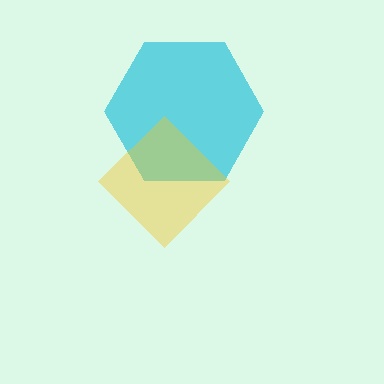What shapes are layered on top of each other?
The layered shapes are: a cyan hexagon, a yellow diamond.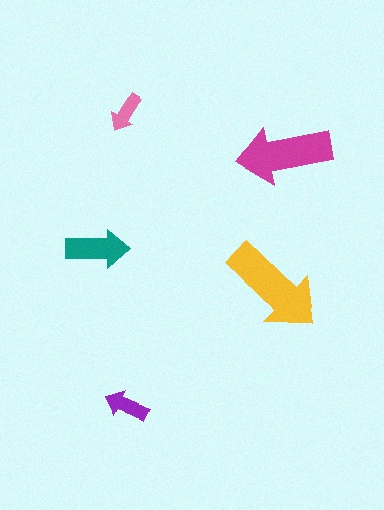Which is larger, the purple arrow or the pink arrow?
The purple one.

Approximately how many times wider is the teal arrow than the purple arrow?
About 1.5 times wider.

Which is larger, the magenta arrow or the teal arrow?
The magenta one.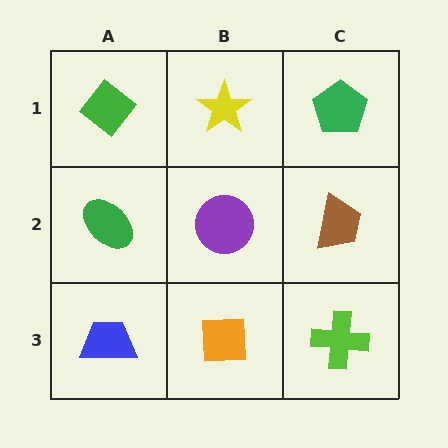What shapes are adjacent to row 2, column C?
A green pentagon (row 1, column C), a lime cross (row 3, column C), a purple circle (row 2, column B).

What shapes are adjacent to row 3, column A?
A green ellipse (row 2, column A), an orange square (row 3, column B).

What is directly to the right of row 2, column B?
A brown trapezoid.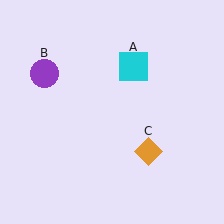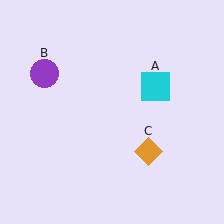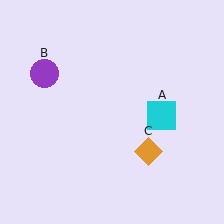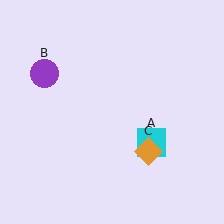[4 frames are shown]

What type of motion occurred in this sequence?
The cyan square (object A) rotated clockwise around the center of the scene.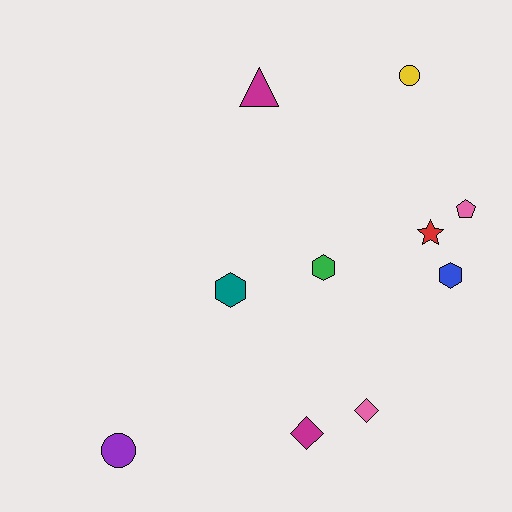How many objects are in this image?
There are 10 objects.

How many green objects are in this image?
There is 1 green object.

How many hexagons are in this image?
There are 3 hexagons.